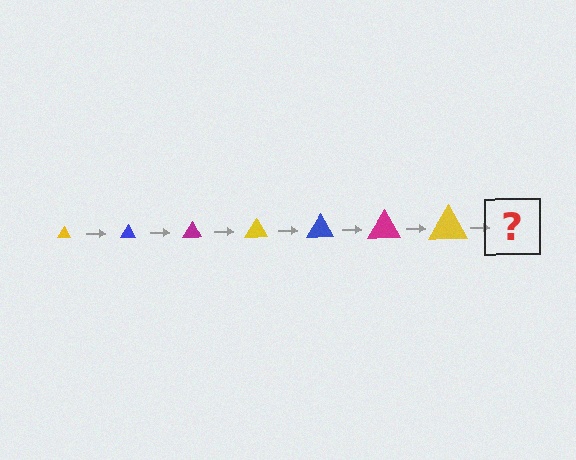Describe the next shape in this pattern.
It should be a blue triangle, larger than the previous one.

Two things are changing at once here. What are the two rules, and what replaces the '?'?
The two rules are that the triangle grows larger each step and the color cycles through yellow, blue, and magenta. The '?' should be a blue triangle, larger than the previous one.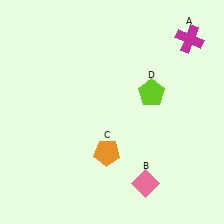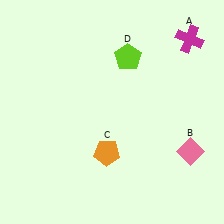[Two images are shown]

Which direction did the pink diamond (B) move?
The pink diamond (B) moved right.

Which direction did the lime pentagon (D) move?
The lime pentagon (D) moved up.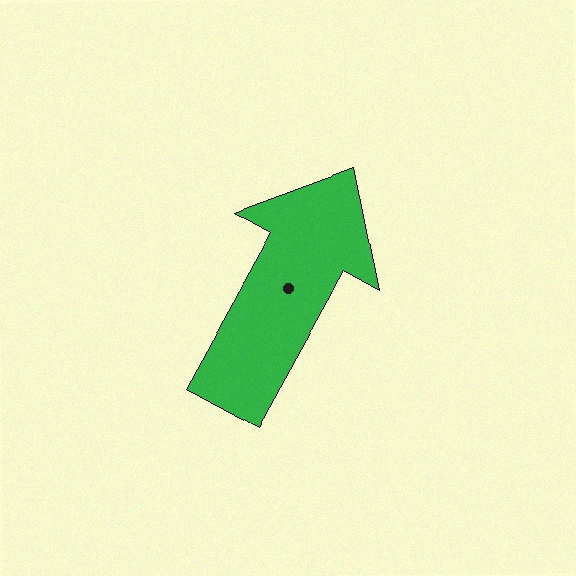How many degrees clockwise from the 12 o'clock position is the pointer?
Approximately 29 degrees.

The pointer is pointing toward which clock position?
Roughly 1 o'clock.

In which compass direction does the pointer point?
Northeast.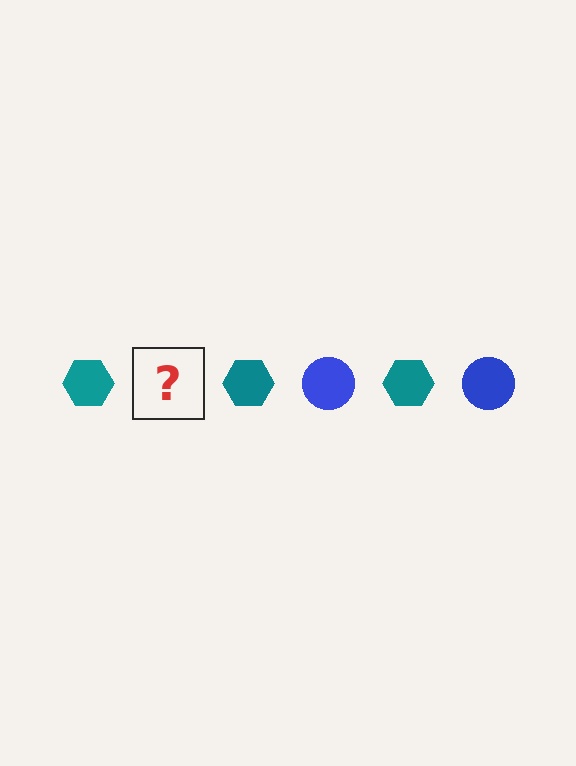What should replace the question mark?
The question mark should be replaced with a blue circle.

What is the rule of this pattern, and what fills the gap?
The rule is that the pattern alternates between teal hexagon and blue circle. The gap should be filled with a blue circle.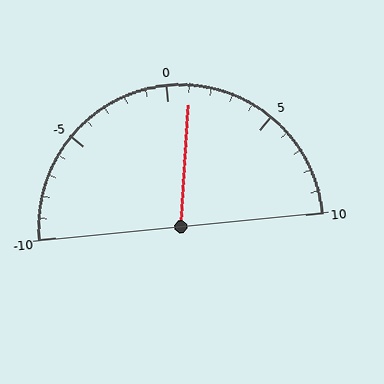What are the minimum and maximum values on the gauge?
The gauge ranges from -10 to 10.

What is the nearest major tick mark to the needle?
The nearest major tick mark is 0.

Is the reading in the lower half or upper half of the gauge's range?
The reading is in the upper half of the range (-10 to 10).